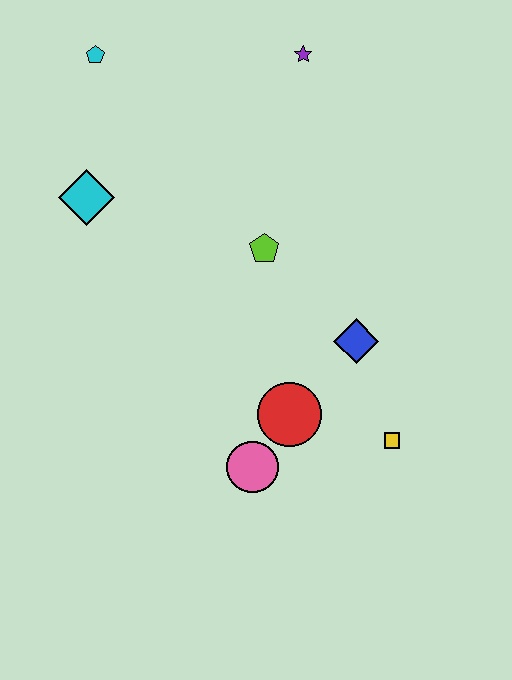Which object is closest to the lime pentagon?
The blue diamond is closest to the lime pentagon.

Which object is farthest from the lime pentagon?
The cyan pentagon is farthest from the lime pentagon.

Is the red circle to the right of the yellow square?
No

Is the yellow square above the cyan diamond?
No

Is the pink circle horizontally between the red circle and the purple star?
No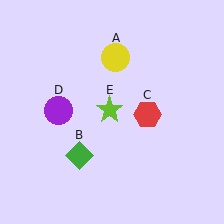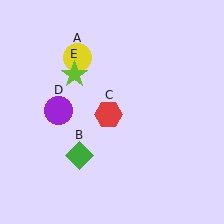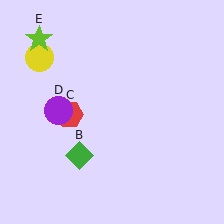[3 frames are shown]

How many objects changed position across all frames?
3 objects changed position: yellow circle (object A), red hexagon (object C), lime star (object E).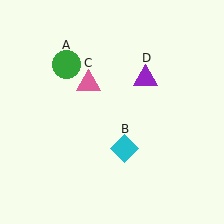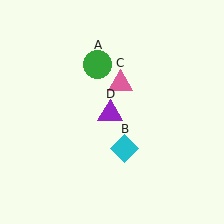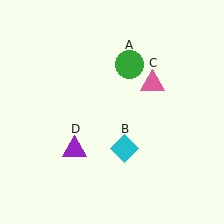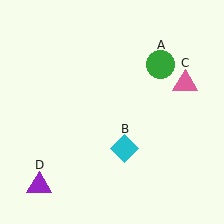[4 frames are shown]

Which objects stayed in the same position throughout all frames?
Cyan diamond (object B) remained stationary.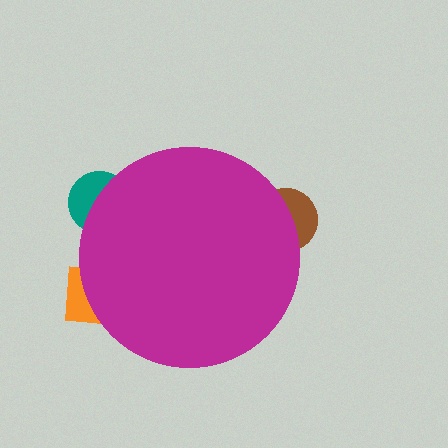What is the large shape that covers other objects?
A magenta circle.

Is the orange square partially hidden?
Yes, the orange square is partially hidden behind the magenta circle.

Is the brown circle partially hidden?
Yes, the brown circle is partially hidden behind the magenta circle.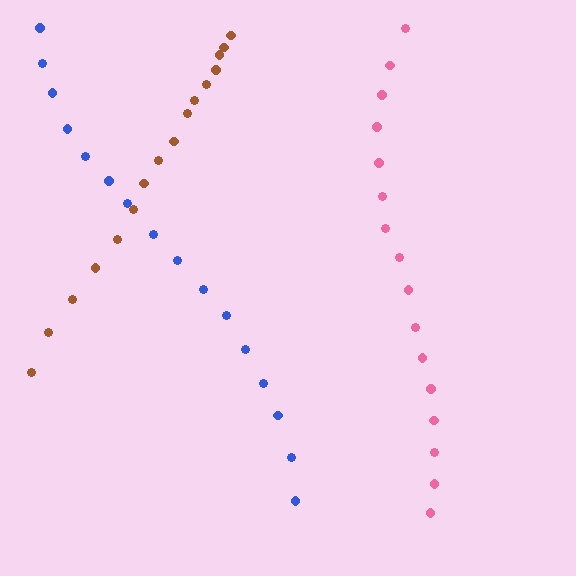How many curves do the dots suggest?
There are 3 distinct paths.